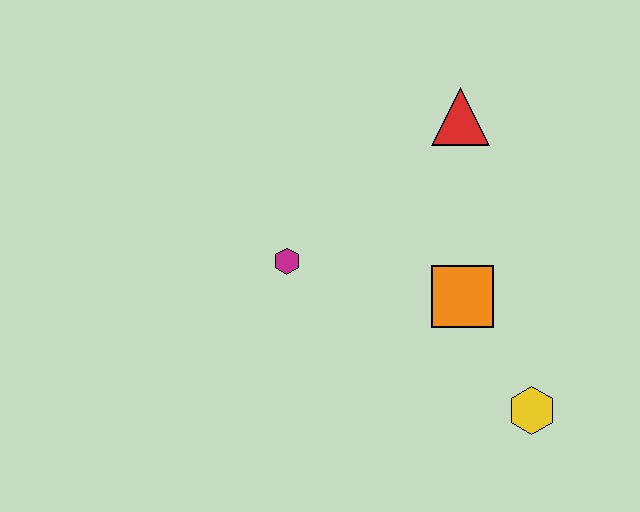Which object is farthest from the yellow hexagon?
The red triangle is farthest from the yellow hexagon.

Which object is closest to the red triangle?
The orange square is closest to the red triangle.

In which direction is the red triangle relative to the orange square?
The red triangle is above the orange square.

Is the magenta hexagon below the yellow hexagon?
No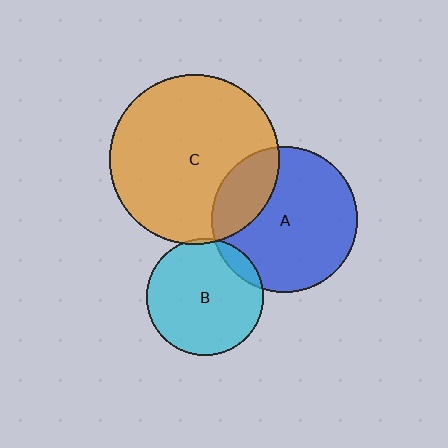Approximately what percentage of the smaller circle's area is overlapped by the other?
Approximately 5%.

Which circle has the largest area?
Circle C (orange).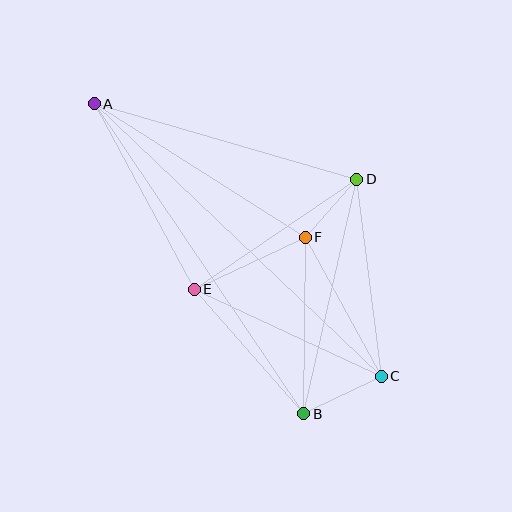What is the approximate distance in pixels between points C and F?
The distance between C and F is approximately 158 pixels.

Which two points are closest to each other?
Points D and F are closest to each other.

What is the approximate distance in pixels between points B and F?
The distance between B and F is approximately 176 pixels.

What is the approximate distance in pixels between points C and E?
The distance between C and E is approximately 206 pixels.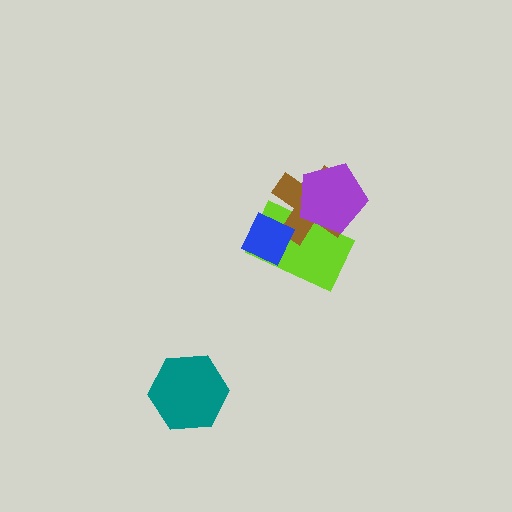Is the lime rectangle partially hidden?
Yes, it is partially covered by another shape.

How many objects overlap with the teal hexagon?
0 objects overlap with the teal hexagon.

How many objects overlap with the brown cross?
3 objects overlap with the brown cross.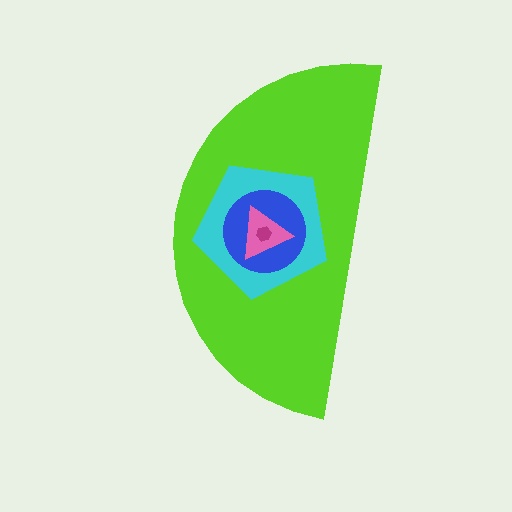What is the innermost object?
The magenta hexagon.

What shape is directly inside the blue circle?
The pink triangle.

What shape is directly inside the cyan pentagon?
The blue circle.